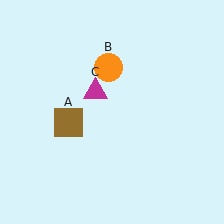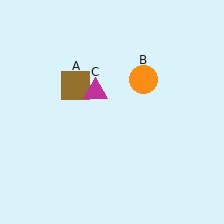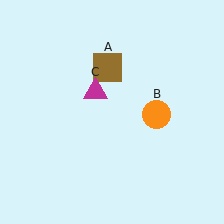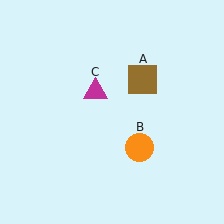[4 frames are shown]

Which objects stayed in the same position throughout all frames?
Magenta triangle (object C) remained stationary.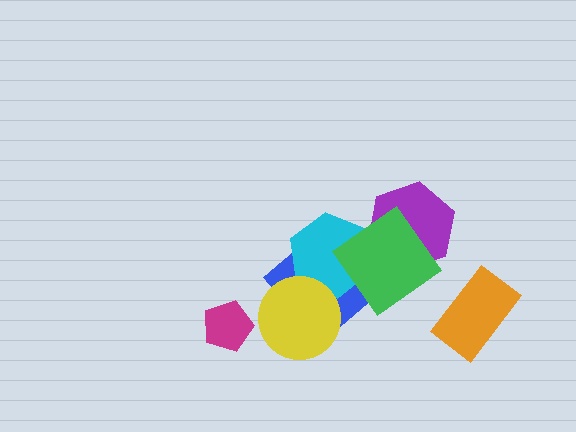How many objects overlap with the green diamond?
3 objects overlap with the green diamond.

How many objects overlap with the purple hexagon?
1 object overlaps with the purple hexagon.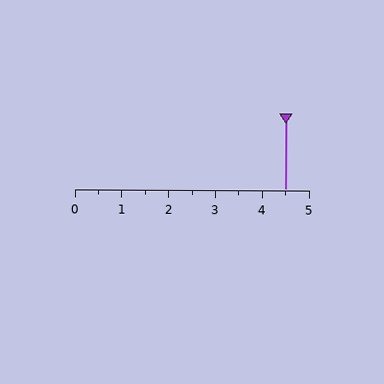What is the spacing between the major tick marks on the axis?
The major ticks are spaced 1 apart.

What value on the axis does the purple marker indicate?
The marker indicates approximately 4.5.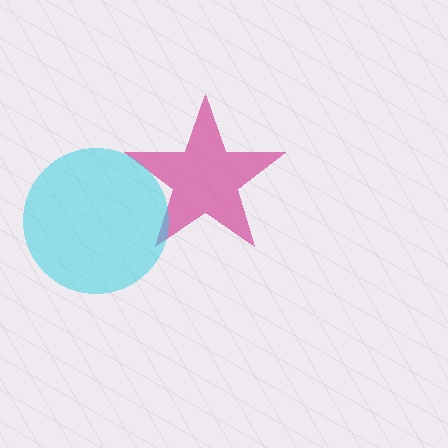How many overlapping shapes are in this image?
There are 2 overlapping shapes in the image.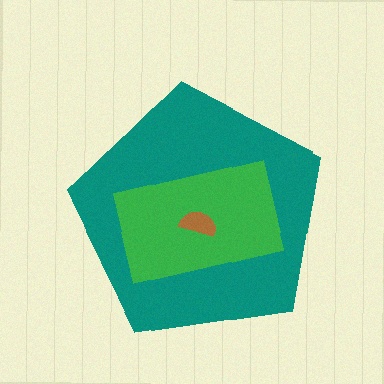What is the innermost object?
The brown semicircle.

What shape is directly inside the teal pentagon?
The green rectangle.